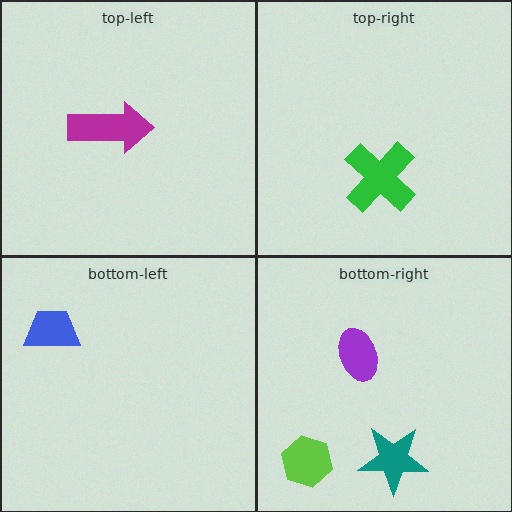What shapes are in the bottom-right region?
The purple ellipse, the teal star, the lime hexagon.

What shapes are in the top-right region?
The green cross.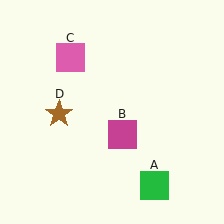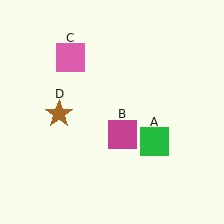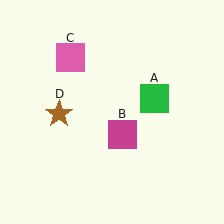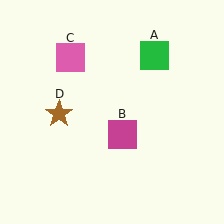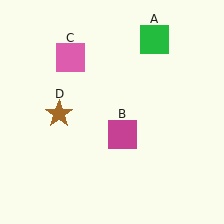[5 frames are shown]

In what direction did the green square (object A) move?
The green square (object A) moved up.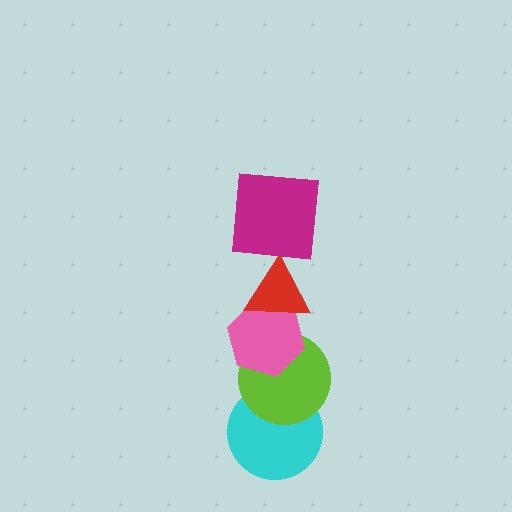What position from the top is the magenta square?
The magenta square is 1st from the top.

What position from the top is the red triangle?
The red triangle is 2nd from the top.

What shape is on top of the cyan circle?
The lime circle is on top of the cyan circle.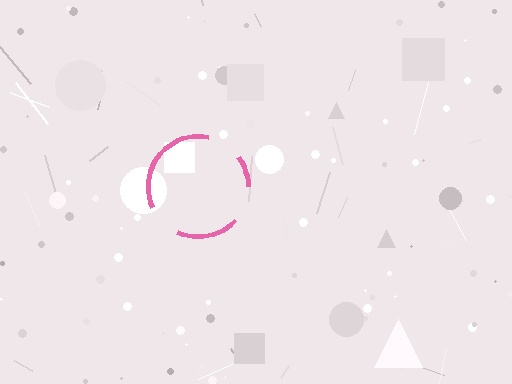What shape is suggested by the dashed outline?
The dashed outline suggests a circle.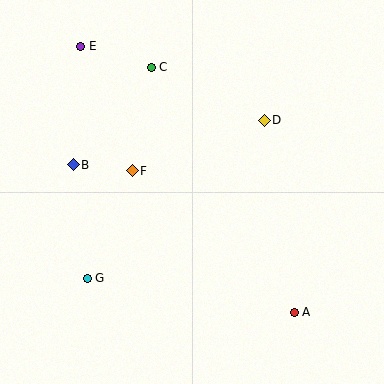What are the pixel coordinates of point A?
Point A is at (294, 312).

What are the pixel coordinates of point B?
Point B is at (73, 165).